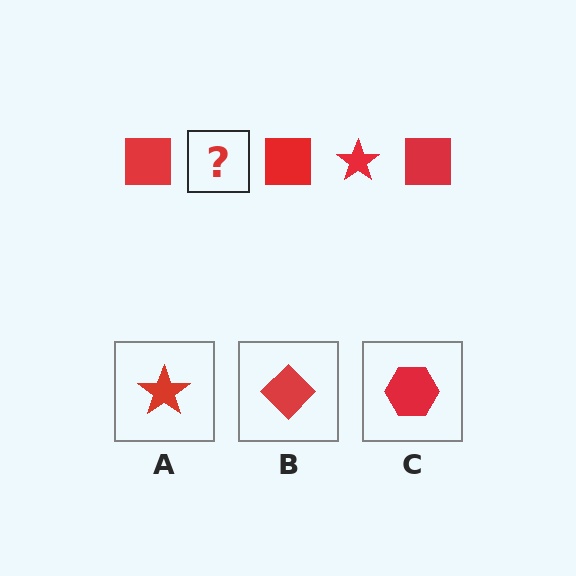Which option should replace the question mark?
Option A.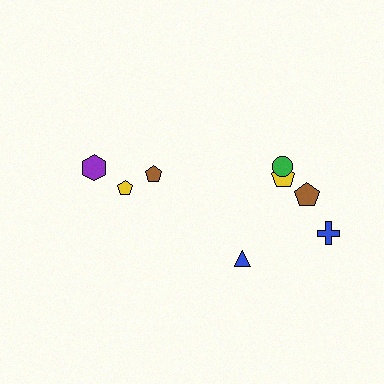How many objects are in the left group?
There are 3 objects.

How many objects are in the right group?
There are 5 objects.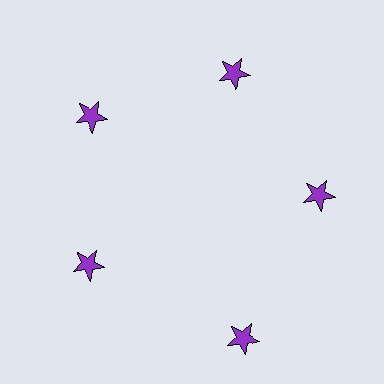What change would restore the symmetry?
The symmetry would be restored by moving it inward, back onto the ring so that all 5 stars sit at equal angles and equal distance from the center.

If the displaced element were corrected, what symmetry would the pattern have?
It would have 5-fold rotational symmetry — the pattern would map onto itself every 72 degrees.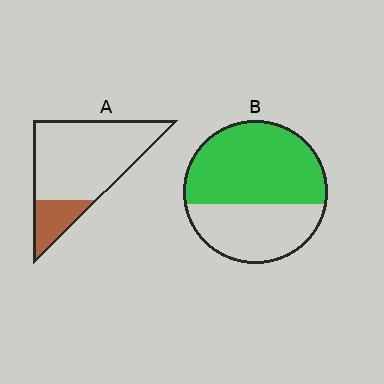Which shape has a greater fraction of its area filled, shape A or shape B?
Shape B.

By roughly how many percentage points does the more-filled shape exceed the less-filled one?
By roughly 40 percentage points (B over A).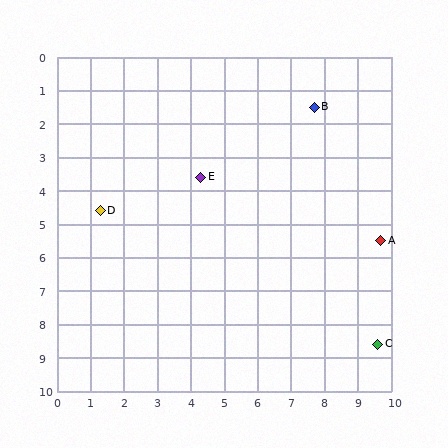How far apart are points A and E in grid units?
Points A and E are about 5.7 grid units apart.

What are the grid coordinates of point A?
Point A is at approximately (9.7, 5.5).